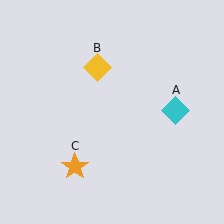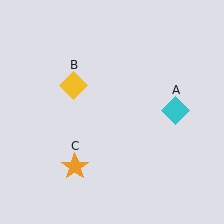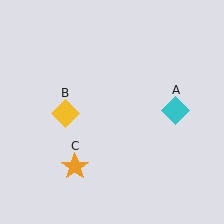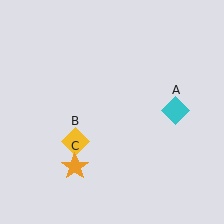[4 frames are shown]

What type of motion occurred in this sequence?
The yellow diamond (object B) rotated counterclockwise around the center of the scene.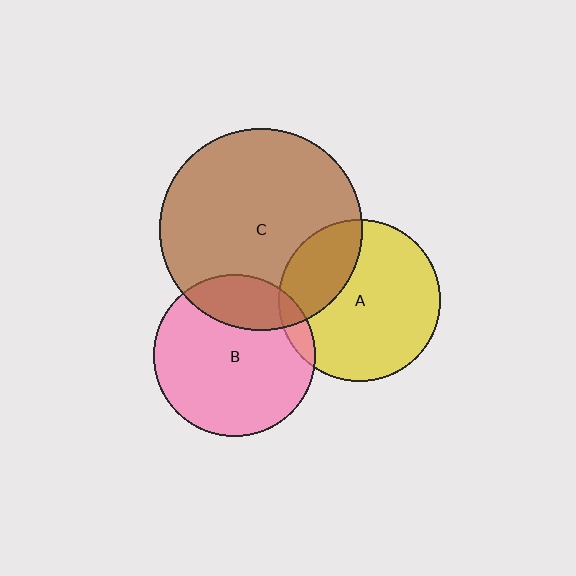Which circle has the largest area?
Circle C (brown).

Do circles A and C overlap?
Yes.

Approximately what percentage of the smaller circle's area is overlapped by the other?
Approximately 30%.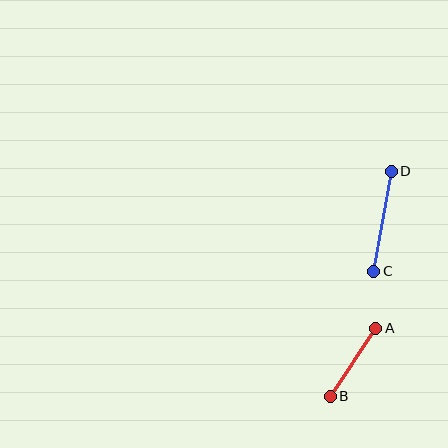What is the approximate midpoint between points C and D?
The midpoint is at approximately (383, 221) pixels.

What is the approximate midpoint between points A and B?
The midpoint is at approximately (353, 362) pixels.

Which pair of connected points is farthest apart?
Points C and D are farthest apart.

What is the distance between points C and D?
The distance is approximately 101 pixels.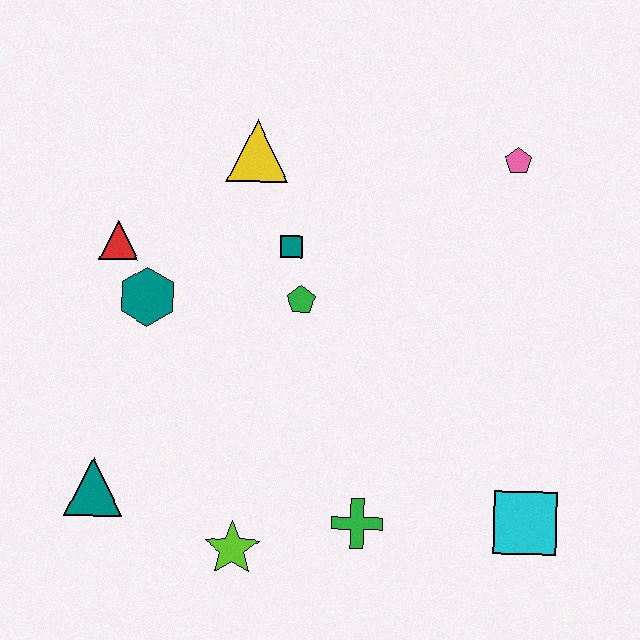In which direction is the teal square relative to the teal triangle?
The teal square is above the teal triangle.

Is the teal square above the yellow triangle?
No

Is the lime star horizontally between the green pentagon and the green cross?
No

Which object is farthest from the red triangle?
The cyan square is farthest from the red triangle.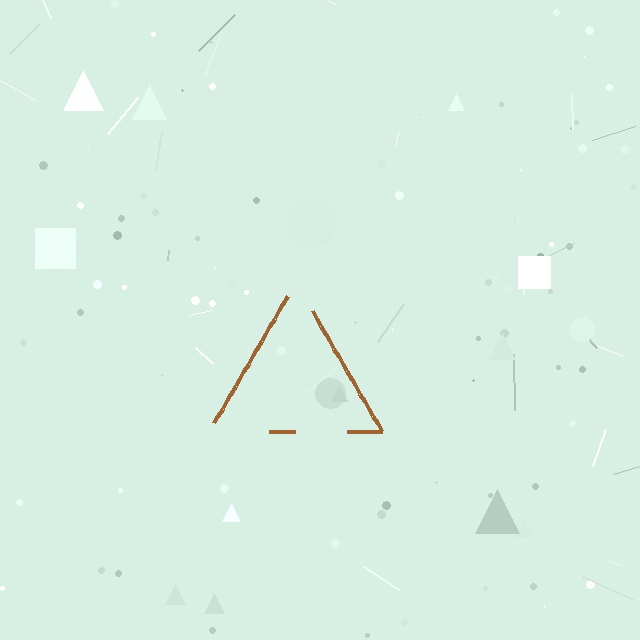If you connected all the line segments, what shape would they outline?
They would outline a triangle.